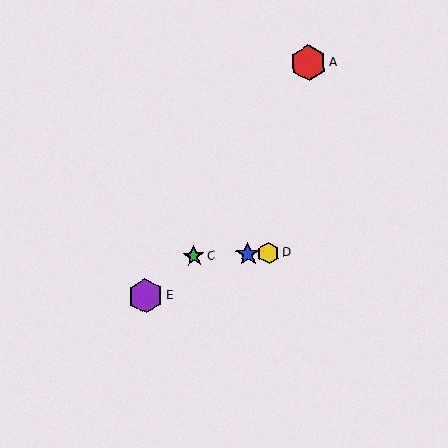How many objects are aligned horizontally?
3 objects (B, C, D) are aligned horizontally.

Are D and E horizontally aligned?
No, D is at y≈253 and E is at y≈296.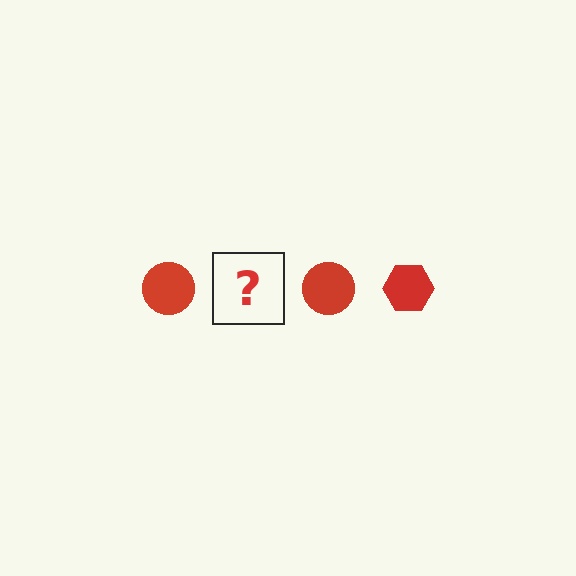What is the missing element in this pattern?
The missing element is a red hexagon.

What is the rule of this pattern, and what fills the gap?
The rule is that the pattern cycles through circle, hexagon shapes in red. The gap should be filled with a red hexagon.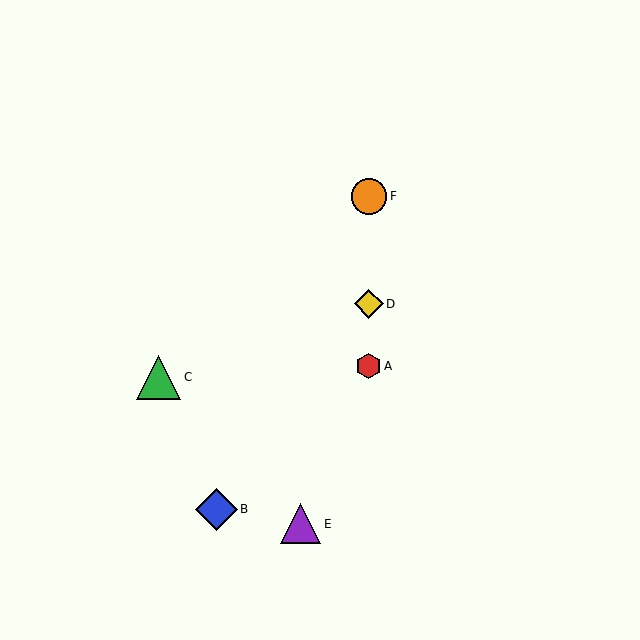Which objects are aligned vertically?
Objects A, D, F are aligned vertically.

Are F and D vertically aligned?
Yes, both are at x≈369.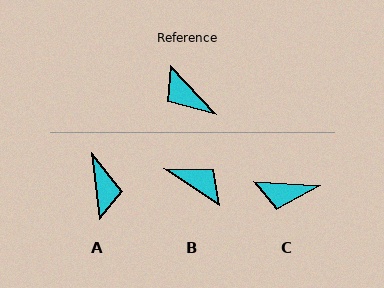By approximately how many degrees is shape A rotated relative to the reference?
Approximately 144 degrees counter-clockwise.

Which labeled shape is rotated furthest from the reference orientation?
B, about 166 degrees away.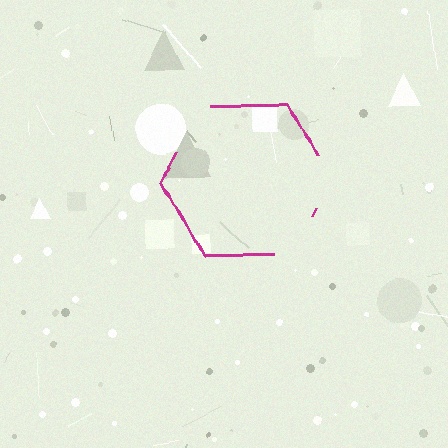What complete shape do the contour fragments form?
The contour fragments form a hexagon.